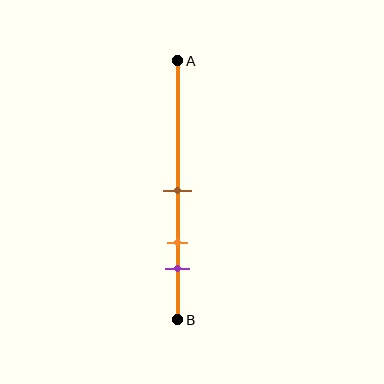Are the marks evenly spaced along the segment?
Yes, the marks are approximately evenly spaced.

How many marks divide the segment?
There are 3 marks dividing the segment.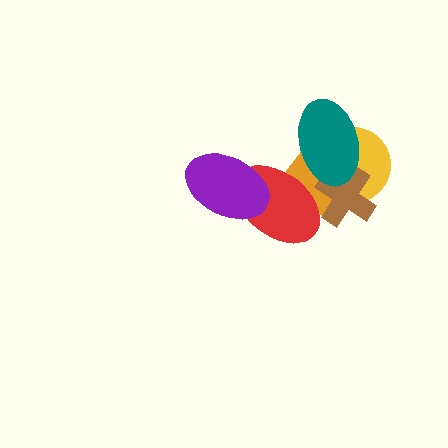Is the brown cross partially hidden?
Yes, it is partially covered by another shape.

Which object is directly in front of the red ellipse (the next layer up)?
The purple ellipse is directly in front of the red ellipse.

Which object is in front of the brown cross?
The teal ellipse is in front of the brown cross.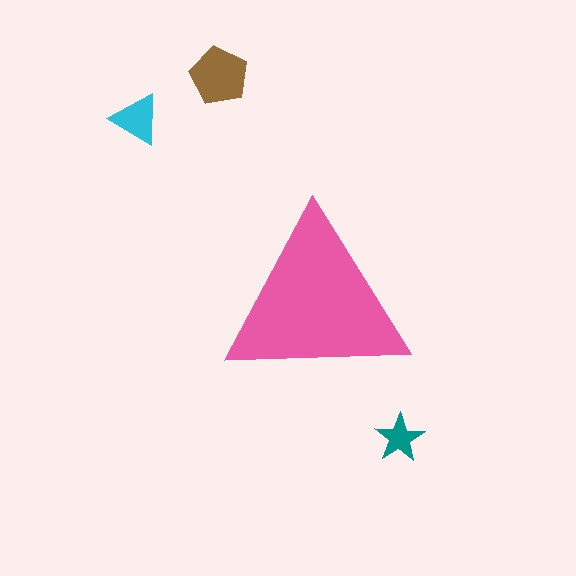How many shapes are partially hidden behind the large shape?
0 shapes are partially hidden.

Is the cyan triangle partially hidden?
No, the cyan triangle is fully visible.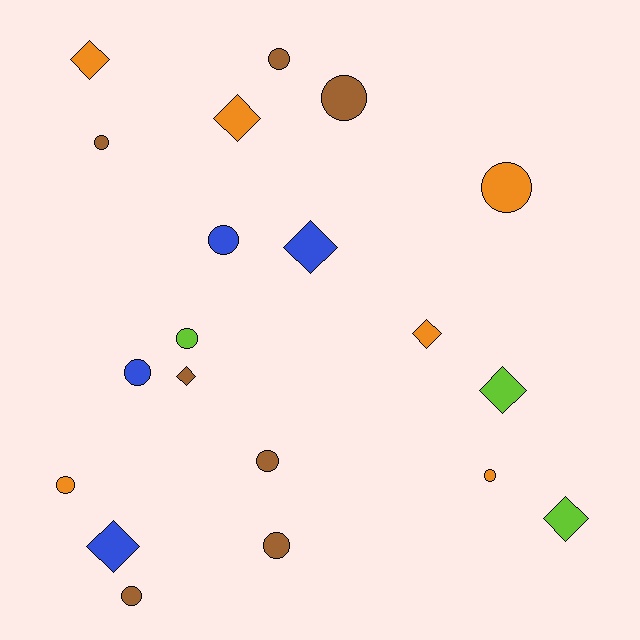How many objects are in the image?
There are 20 objects.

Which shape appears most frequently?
Circle, with 12 objects.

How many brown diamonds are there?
There is 1 brown diamond.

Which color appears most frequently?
Brown, with 7 objects.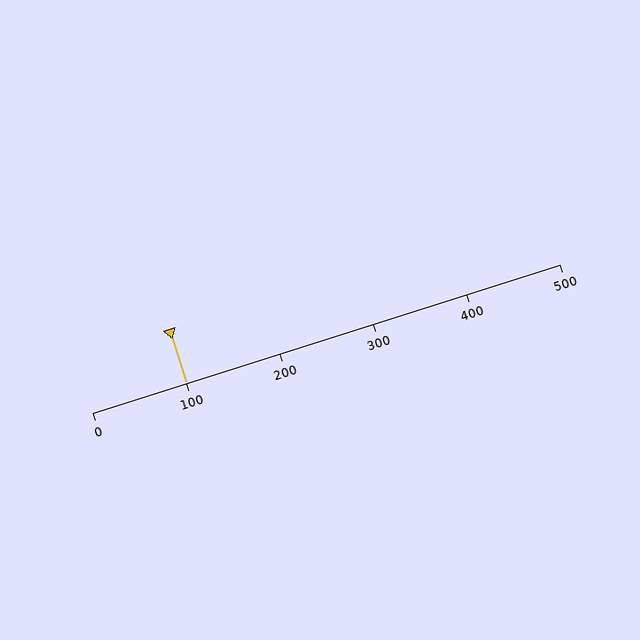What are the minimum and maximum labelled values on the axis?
The axis runs from 0 to 500.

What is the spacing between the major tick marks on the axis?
The major ticks are spaced 100 apart.